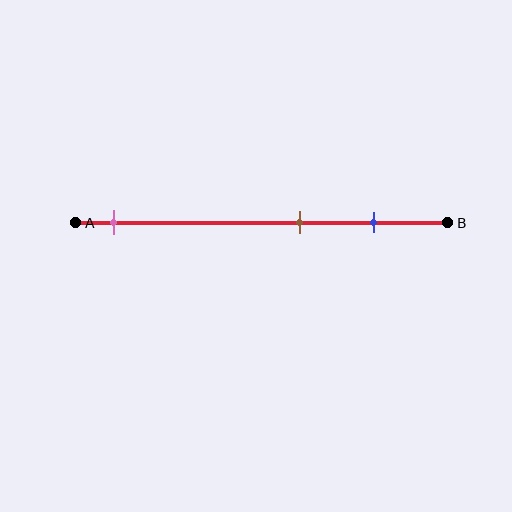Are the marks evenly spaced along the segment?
No, the marks are not evenly spaced.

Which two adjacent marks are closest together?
The brown and blue marks are the closest adjacent pair.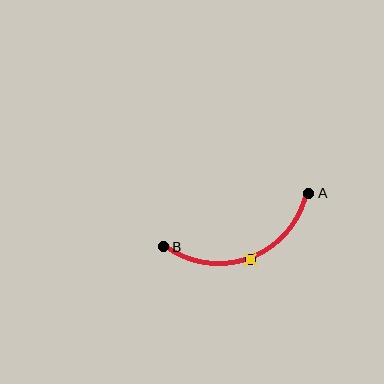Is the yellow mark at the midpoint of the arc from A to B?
Yes. The yellow mark lies on the arc at equal arc-length from both A and B — it is the arc midpoint.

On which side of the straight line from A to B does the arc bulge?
The arc bulges below the straight line connecting A and B.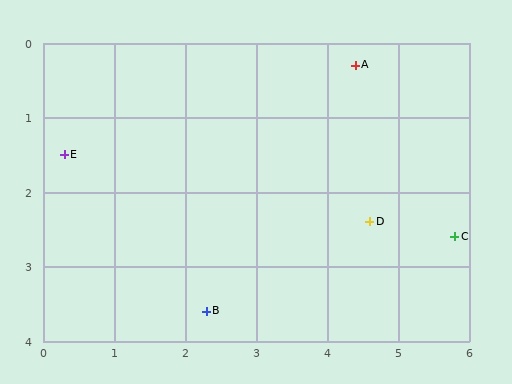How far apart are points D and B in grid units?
Points D and B are about 2.6 grid units apart.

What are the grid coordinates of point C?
Point C is at approximately (5.8, 2.6).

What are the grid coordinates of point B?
Point B is at approximately (2.3, 3.6).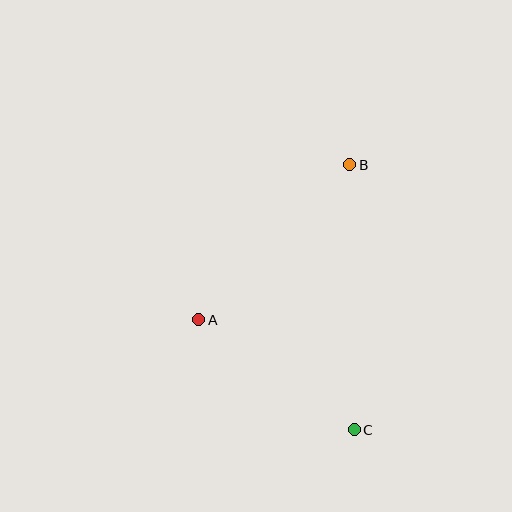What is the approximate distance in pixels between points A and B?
The distance between A and B is approximately 216 pixels.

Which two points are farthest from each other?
Points B and C are farthest from each other.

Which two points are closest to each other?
Points A and C are closest to each other.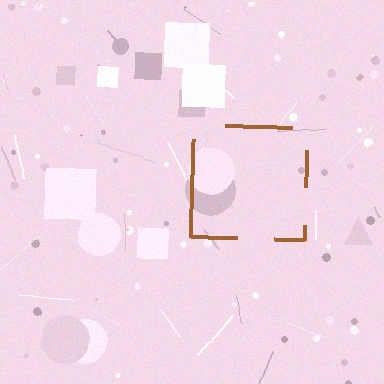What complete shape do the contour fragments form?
The contour fragments form a square.